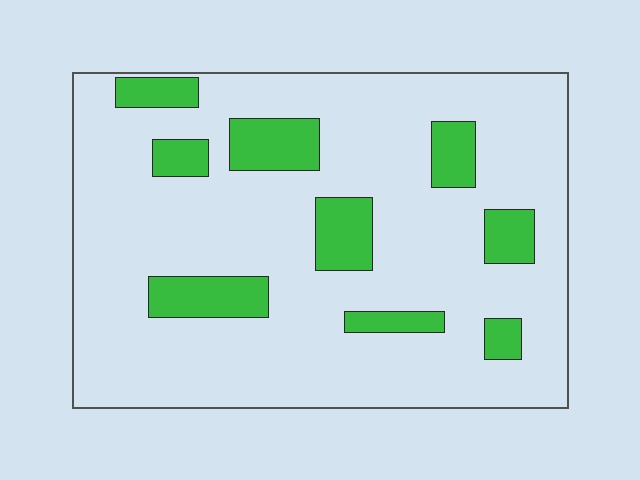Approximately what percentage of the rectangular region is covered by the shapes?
Approximately 15%.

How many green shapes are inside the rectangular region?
9.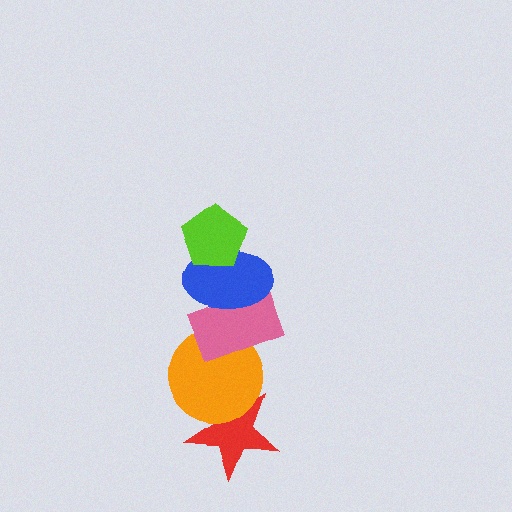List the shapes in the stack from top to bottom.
From top to bottom: the lime pentagon, the blue ellipse, the pink rectangle, the orange circle, the red star.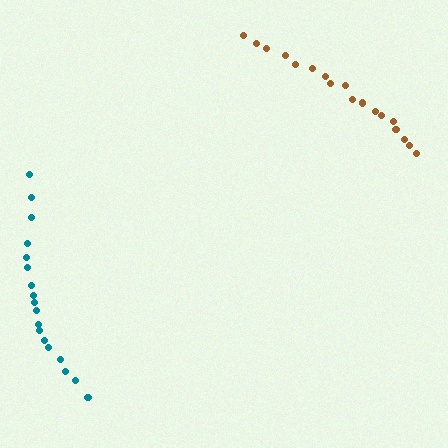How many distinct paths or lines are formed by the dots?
There are 2 distinct paths.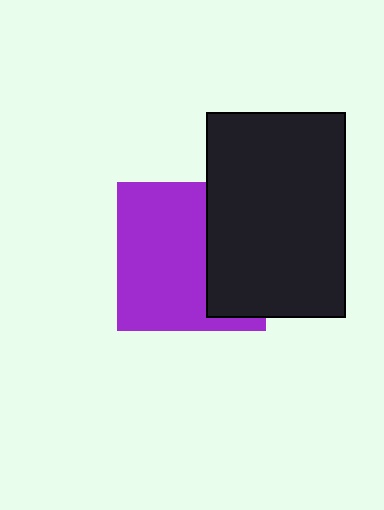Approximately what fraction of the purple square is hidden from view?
Roughly 37% of the purple square is hidden behind the black rectangle.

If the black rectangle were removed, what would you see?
You would see the complete purple square.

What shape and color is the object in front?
The object in front is a black rectangle.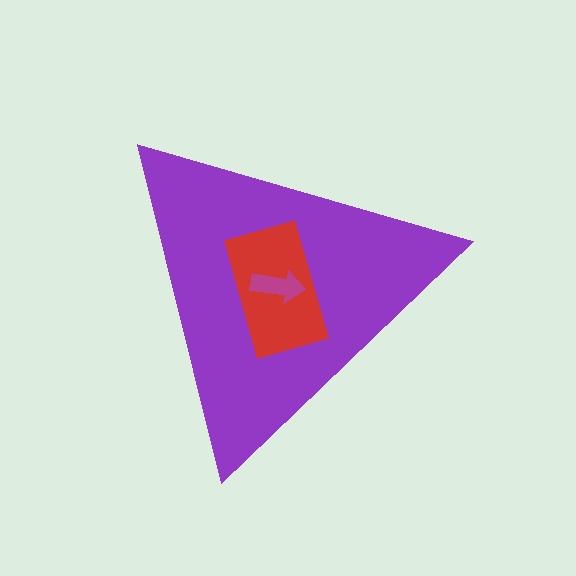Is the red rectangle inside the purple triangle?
Yes.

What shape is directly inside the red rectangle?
The magenta arrow.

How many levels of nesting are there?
3.